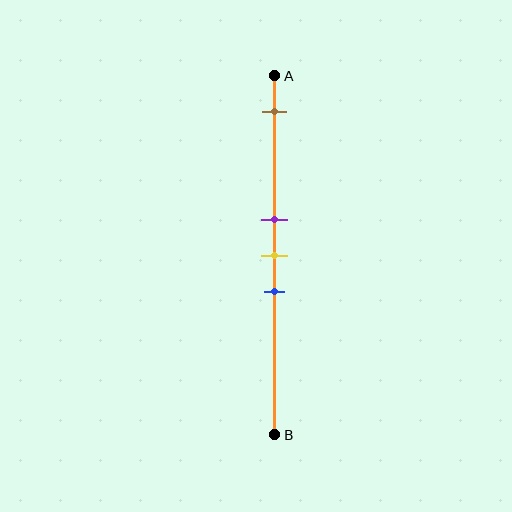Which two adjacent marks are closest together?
The purple and yellow marks are the closest adjacent pair.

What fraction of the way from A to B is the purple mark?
The purple mark is approximately 40% (0.4) of the way from A to B.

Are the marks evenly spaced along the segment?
No, the marks are not evenly spaced.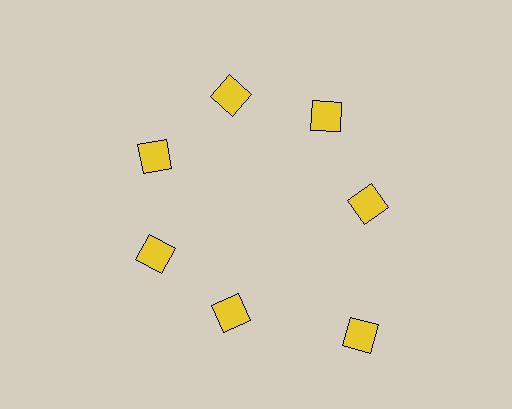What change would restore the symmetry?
The symmetry would be restored by moving it inward, back onto the ring so that all 7 diamonds sit at equal angles and equal distance from the center.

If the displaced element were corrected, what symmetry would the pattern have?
It would have 7-fold rotational symmetry — the pattern would map onto itself every 51 degrees.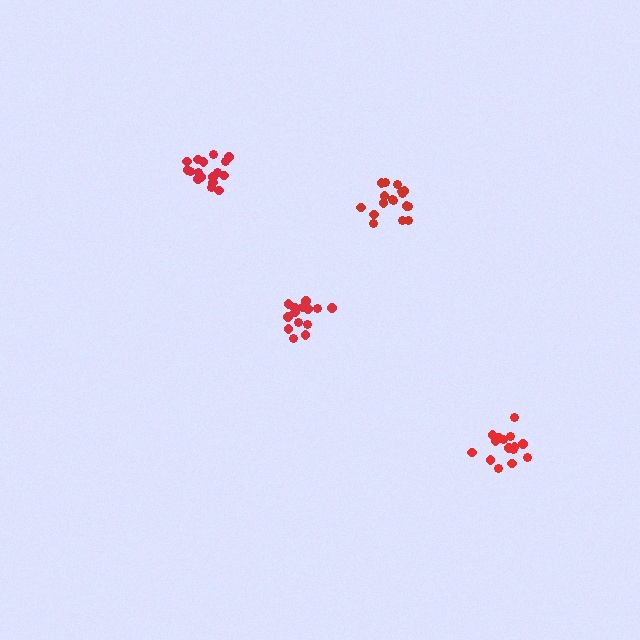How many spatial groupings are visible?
There are 4 spatial groupings.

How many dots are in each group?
Group 1: 17 dots, Group 2: 15 dots, Group 3: 17 dots, Group 4: 14 dots (63 total).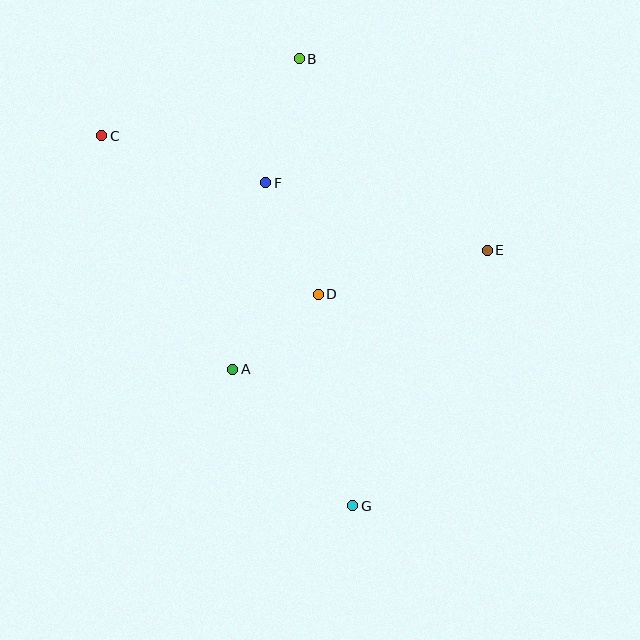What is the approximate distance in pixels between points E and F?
The distance between E and F is approximately 232 pixels.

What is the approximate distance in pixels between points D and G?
The distance between D and G is approximately 214 pixels.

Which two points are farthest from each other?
Points B and G are farthest from each other.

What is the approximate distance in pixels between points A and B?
The distance between A and B is approximately 318 pixels.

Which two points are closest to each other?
Points A and D are closest to each other.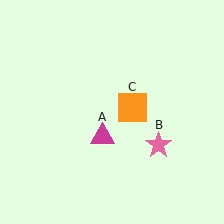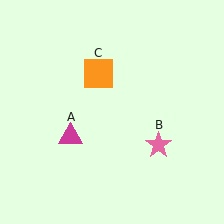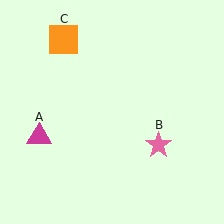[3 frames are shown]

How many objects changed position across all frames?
2 objects changed position: magenta triangle (object A), orange square (object C).